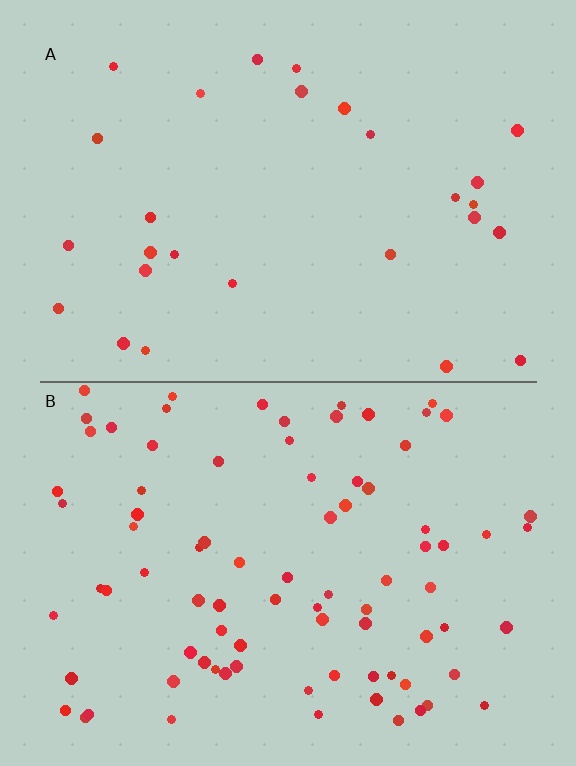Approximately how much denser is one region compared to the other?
Approximately 3.1× — region B over region A.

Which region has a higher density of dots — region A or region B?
B (the bottom).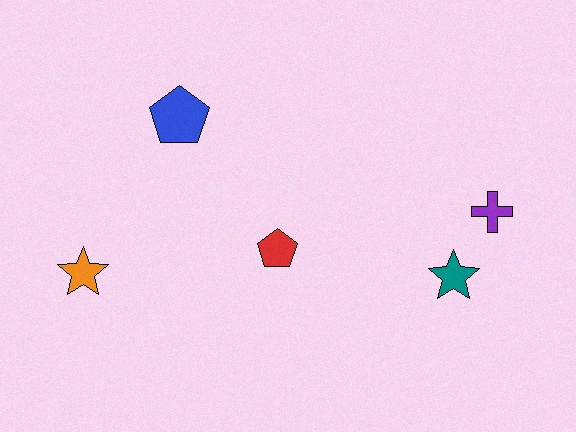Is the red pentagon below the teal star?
No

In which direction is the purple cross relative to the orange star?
The purple cross is to the right of the orange star.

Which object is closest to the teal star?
The purple cross is closest to the teal star.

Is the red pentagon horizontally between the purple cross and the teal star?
No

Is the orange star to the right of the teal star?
No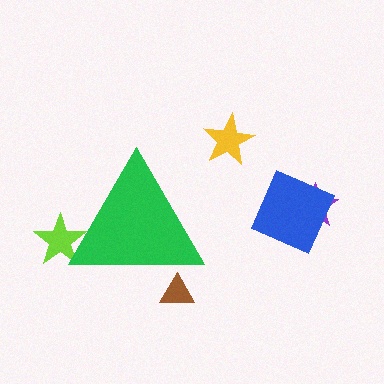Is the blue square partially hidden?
No, the blue square is fully visible.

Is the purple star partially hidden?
No, the purple star is fully visible.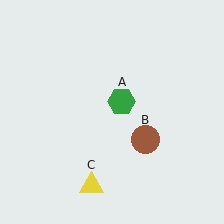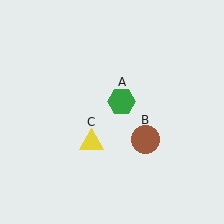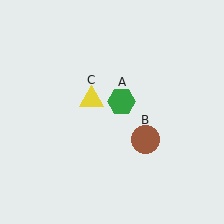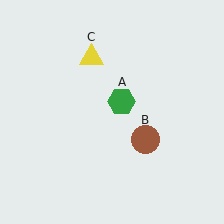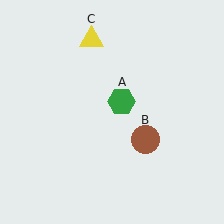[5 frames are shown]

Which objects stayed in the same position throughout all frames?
Green hexagon (object A) and brown circle (object B) remained stationary.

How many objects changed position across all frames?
1 object changed position: yellow triangle (object C).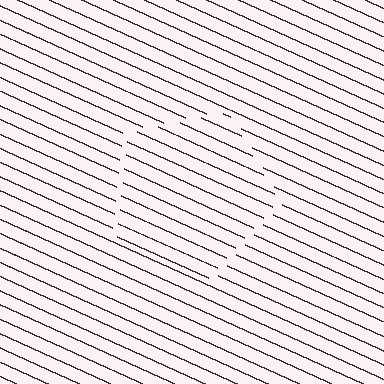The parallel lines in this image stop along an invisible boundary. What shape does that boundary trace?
An illusory pentagon. The interior of the shape contains the same grating, shifted by half a period — the contour is defined by the phase discontinuity where line-ends from the inner and outer gratings abut.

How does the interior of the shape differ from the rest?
The interior of the shape contains the same grating, shifted by half a period — the contour is defined by the phase discontinuity where line-ends from the inner and outer gratings abut.